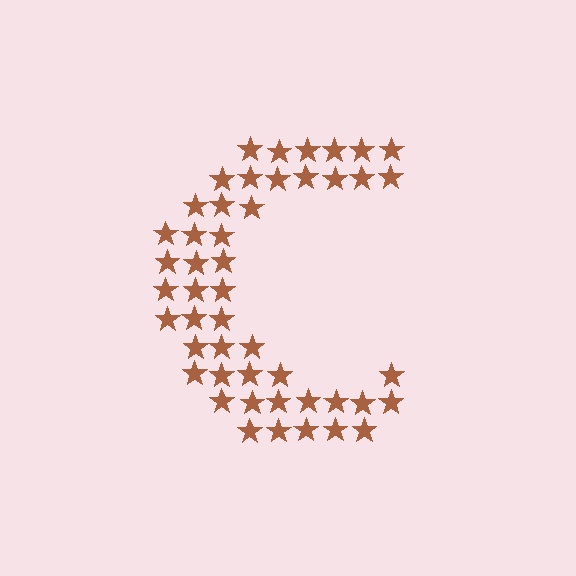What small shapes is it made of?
It is made of small stars.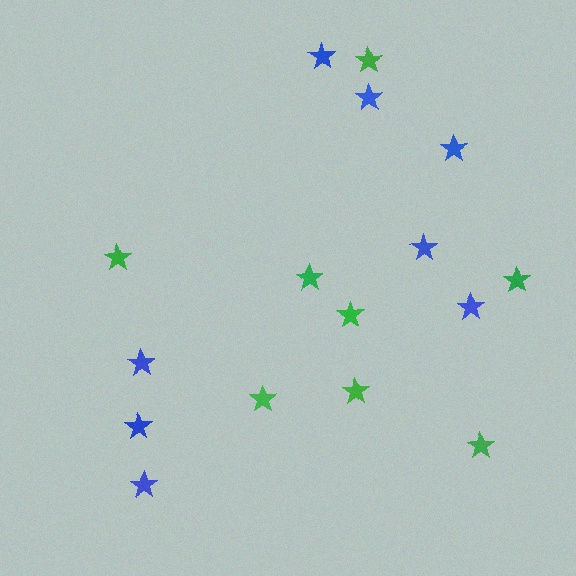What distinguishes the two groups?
There are 2 groups: one group of green stars (8) and one group of blue stars (8).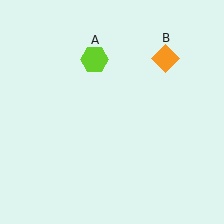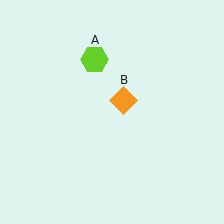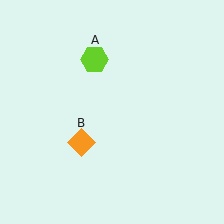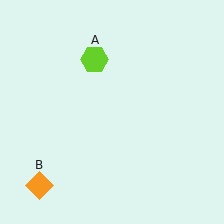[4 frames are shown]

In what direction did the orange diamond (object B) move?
The orange diamond (object B) moved down and to the left.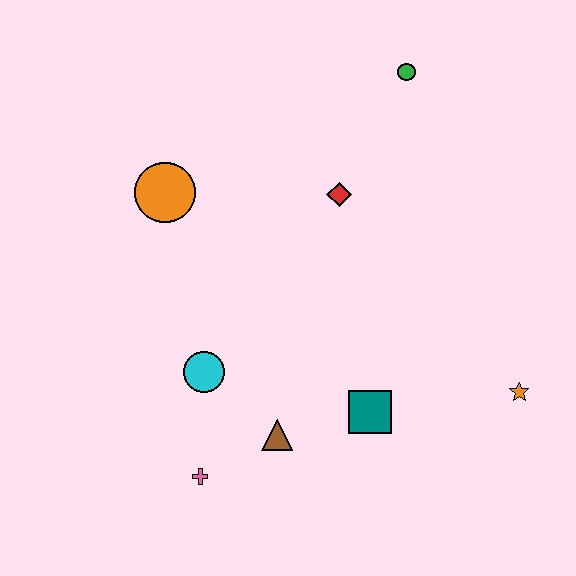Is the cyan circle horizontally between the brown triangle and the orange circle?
Yes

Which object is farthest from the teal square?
The green circle is farthest from the teal square.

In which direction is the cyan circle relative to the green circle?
The cyan circle is below the green circle.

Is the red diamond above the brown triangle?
Yes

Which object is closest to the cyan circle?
The brown triangle is closest to the cyan circle.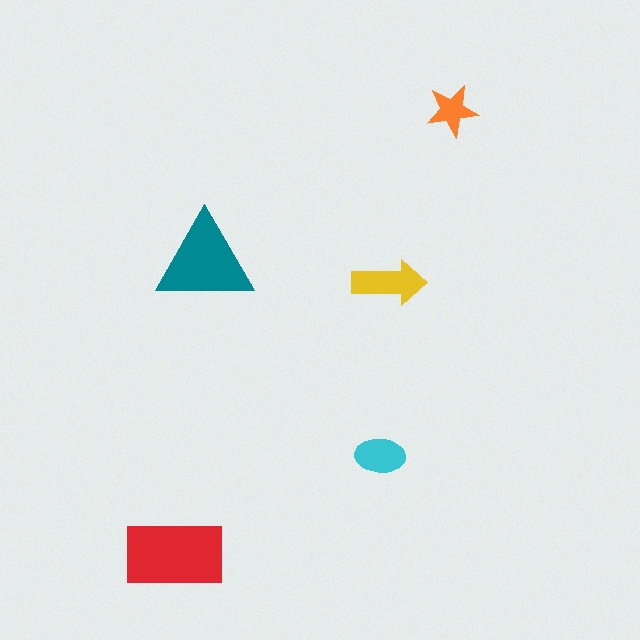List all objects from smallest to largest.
The orange star, the cyan ellipse, the yellow arrow, the teal triangle, the red rectangle.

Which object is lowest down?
The red rectangle is bottommost.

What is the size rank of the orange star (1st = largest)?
5th.